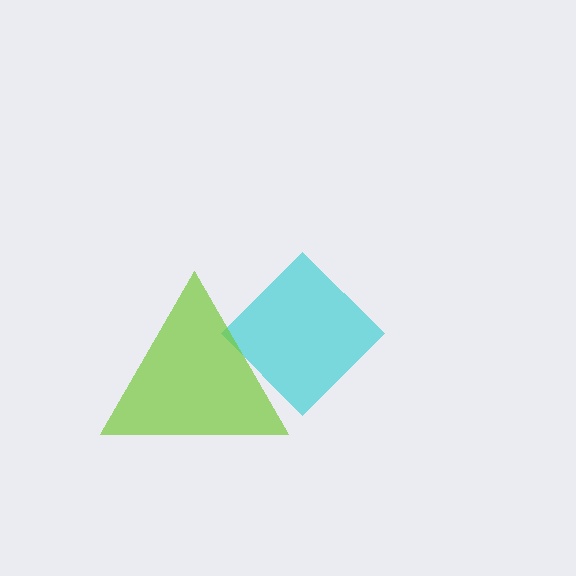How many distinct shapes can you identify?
There are 2 distinct shapes: a cyan diamond, a lime triangle.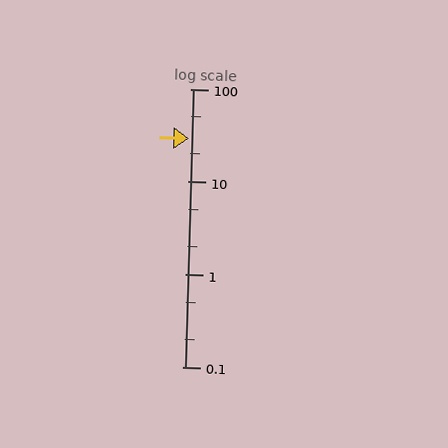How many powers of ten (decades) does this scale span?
The scale spans 3 decades, from 0.1 to 100.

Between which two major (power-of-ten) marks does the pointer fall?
The pointer is between 10 and 100.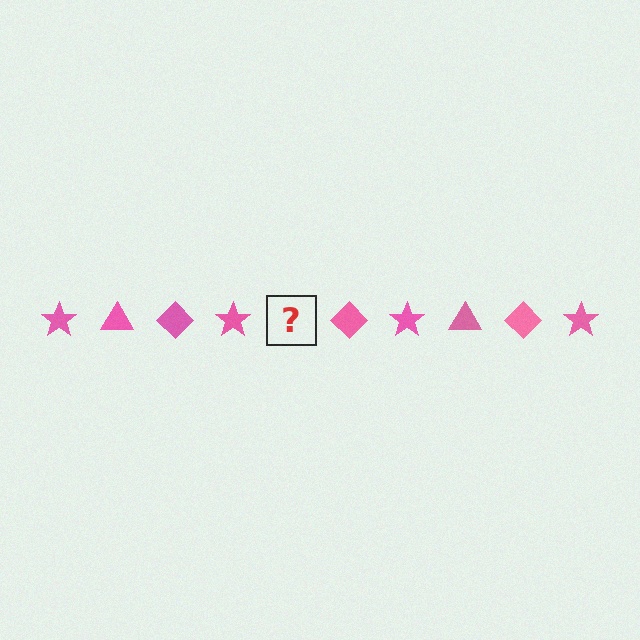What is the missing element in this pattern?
The missing element is a pink triangle.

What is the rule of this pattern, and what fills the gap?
The rule is that the pattern cycles through star, triangle, diamond shapes in pink. The gap should be filled with a pink triangle.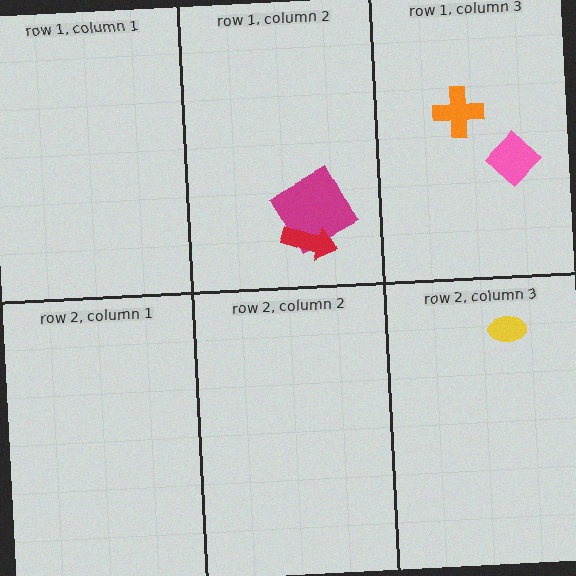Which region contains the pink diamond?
The row 1, column 3 region.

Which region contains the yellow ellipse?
The row 2, column 3 region.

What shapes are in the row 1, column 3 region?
The orange cross, the pink diamond.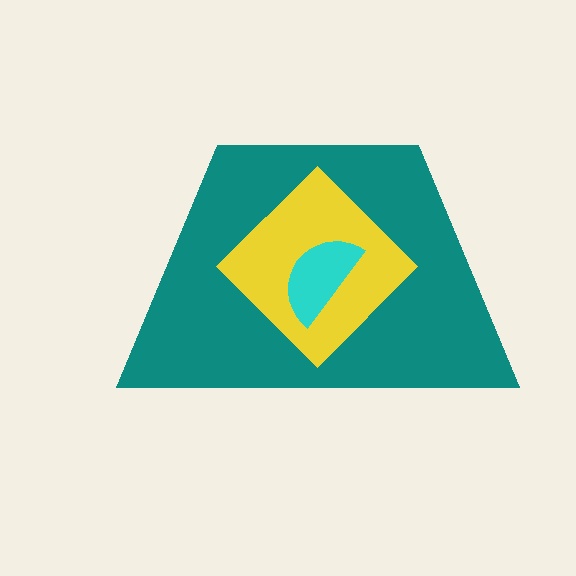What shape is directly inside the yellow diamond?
The cyan semicircle.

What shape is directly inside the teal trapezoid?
The yellow diamond.